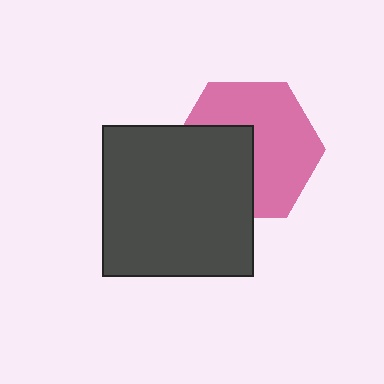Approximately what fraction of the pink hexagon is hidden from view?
Roughly 39% of the pink hexagon is hidden behind the dark gray square.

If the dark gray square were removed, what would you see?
You would see the complete pink hexagon.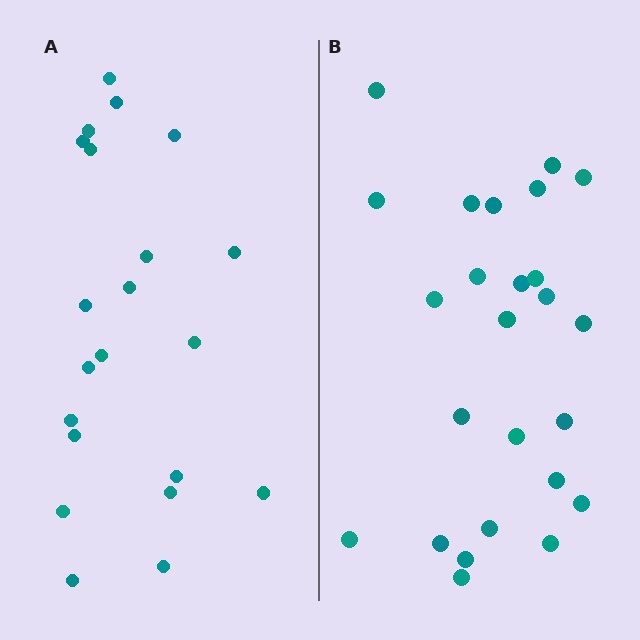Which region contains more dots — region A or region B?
Region B (the right region) has more dots.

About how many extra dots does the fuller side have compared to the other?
Region B has about 4 more dots than region A.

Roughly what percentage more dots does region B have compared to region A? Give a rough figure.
About 20% more.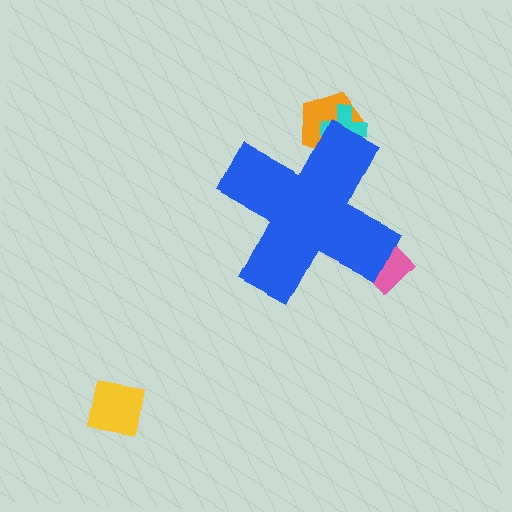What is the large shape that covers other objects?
A blue cross.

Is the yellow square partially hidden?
No, the yellow square is fully visible.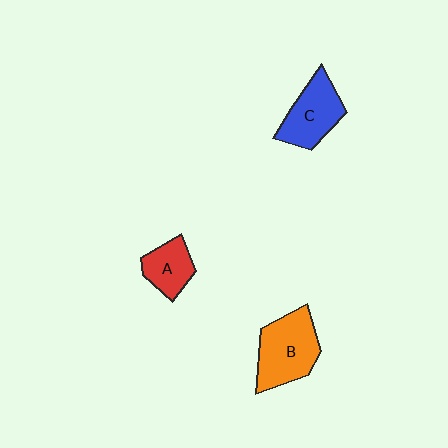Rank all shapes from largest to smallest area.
From largest to smallest: B (orange), C (blue), A (red).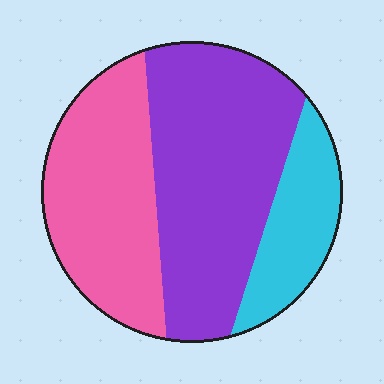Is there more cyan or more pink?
Pink.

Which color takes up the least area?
Cyan, at roughly 20%.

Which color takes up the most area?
Purple, at roughly 45%.